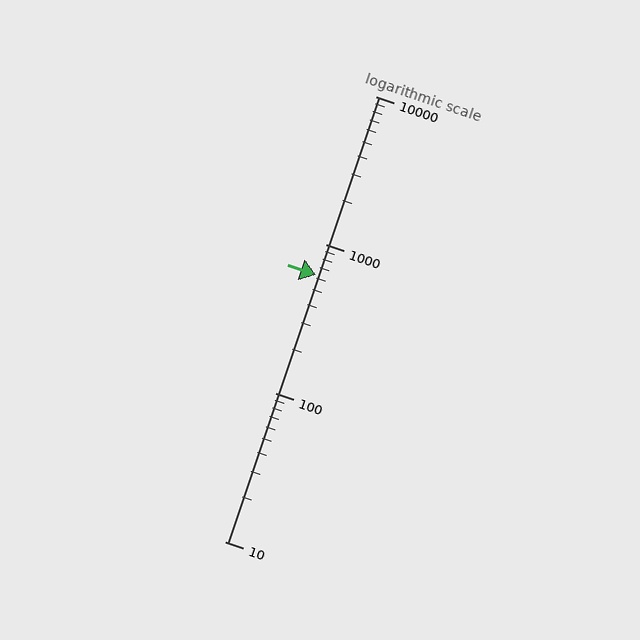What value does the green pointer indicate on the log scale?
The pointer indicates approximately 630.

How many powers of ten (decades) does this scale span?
The scale spans 3 decades, from 10 to 10000.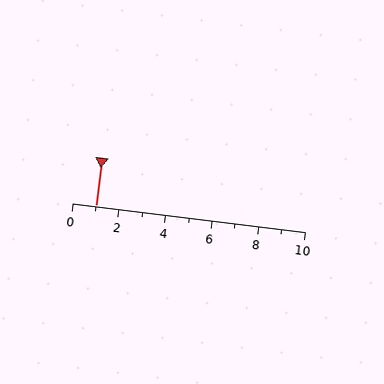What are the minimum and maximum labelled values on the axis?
The axis runs from 0 to 10.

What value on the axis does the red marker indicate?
The marker indicates approximately 1.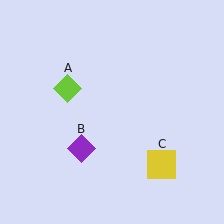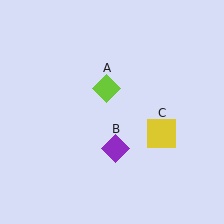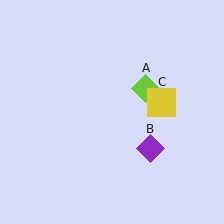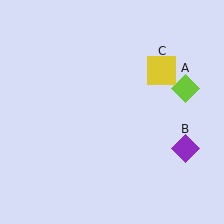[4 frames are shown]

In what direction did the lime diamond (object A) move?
The lime diamond (object A) moved right.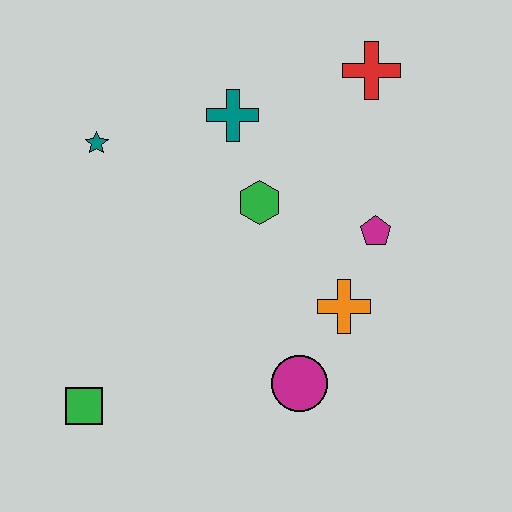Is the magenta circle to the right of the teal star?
Yes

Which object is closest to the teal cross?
The green hexagon is closest to the teal cross.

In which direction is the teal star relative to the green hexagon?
The teal star is to the left of the green hexagon.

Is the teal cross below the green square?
No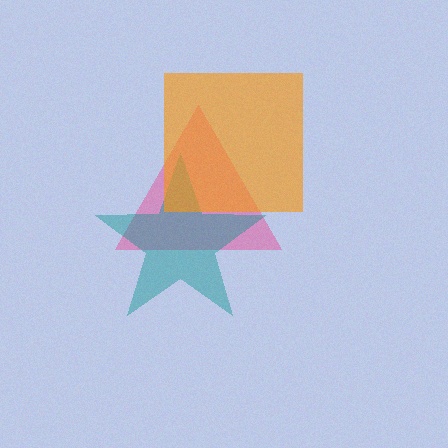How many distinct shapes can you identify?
There are 3 distinct shapes: a pink triangle, a teal star, an orange square.